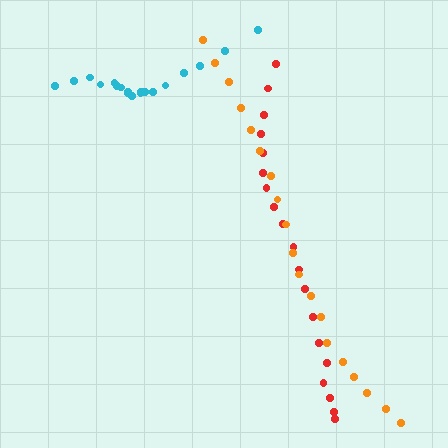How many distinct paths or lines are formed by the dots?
There are 3 distinct paths.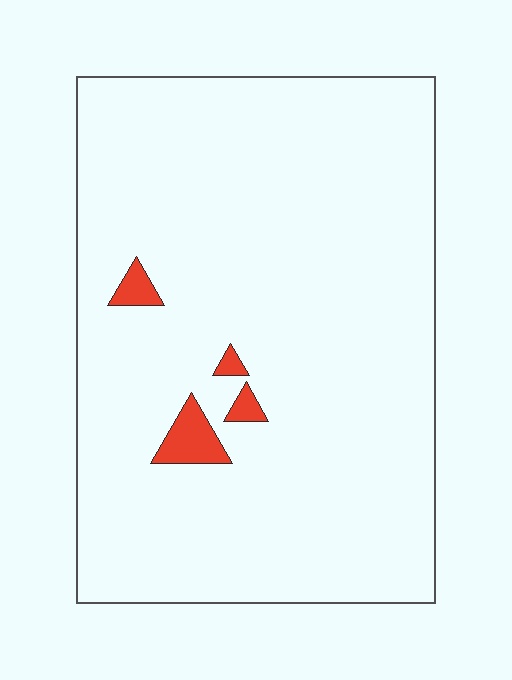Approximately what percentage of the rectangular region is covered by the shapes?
Approximately 5%.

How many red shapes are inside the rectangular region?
4.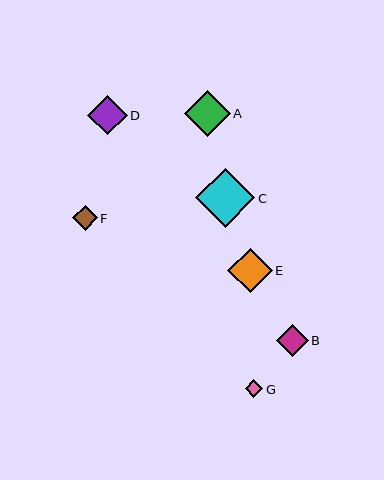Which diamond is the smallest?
Diamond G is the smallest with a size of approximately 18 pixels.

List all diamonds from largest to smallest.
From largest to smallest: C, A, E, D, B, F, G.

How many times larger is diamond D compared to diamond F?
Diamond D is approximately 1.6 times the size of diamond F.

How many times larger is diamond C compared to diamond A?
Diamond C is approximately 1.3 times the size of diamond A.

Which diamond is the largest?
Diamond C is the largest with a size of approximately 59 pixels.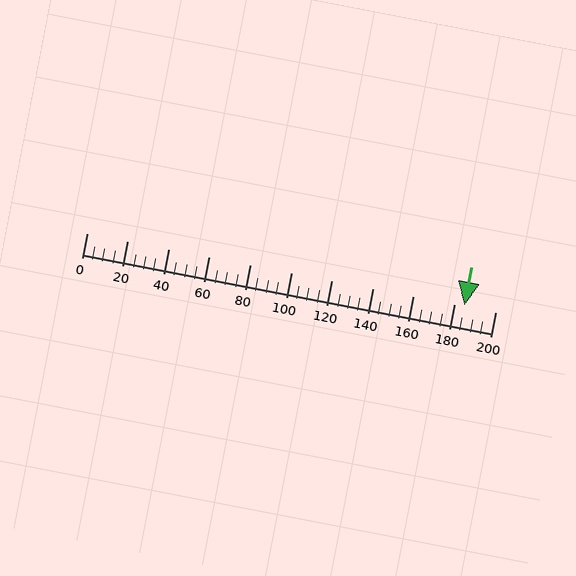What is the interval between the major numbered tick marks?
The major tick marks are spaced 20 units apart.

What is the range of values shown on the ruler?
The ruler shows values from 0 to 200.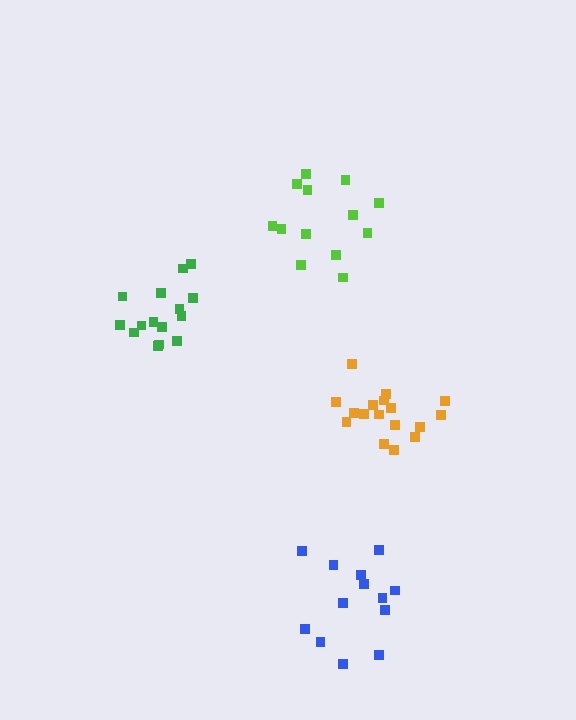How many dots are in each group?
Group 1: 17 dots, Group 2: 13 dots, Group 3: 13 dots, Group 4: 15 dots (58 total).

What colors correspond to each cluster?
The clusters are colored: orange, blue, lime, green.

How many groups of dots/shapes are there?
There are 4 groups.